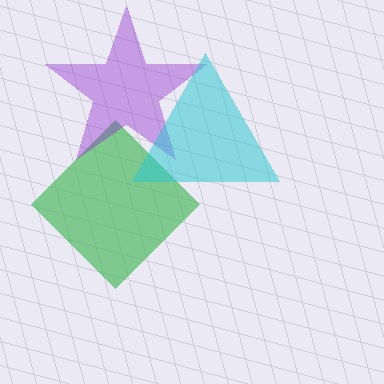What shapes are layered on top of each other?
The layered shapes are: a green diamond, a purple star, a cyan triangle.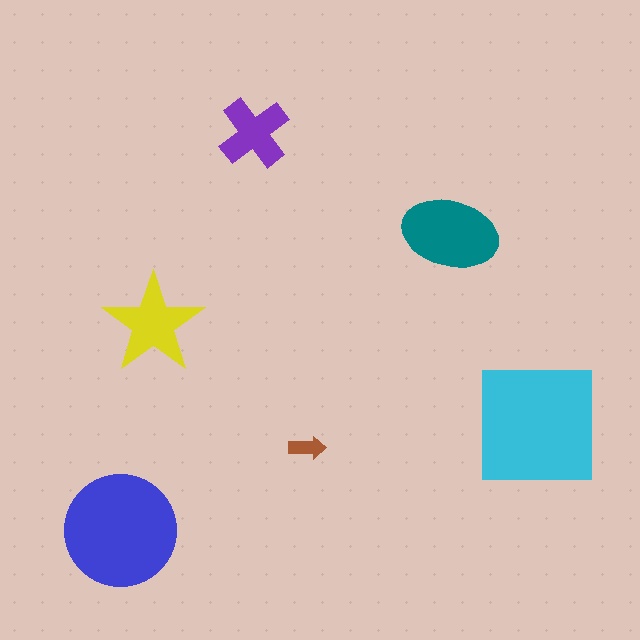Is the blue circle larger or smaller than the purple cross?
Larger.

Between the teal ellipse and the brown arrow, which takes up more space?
The teal ellipse.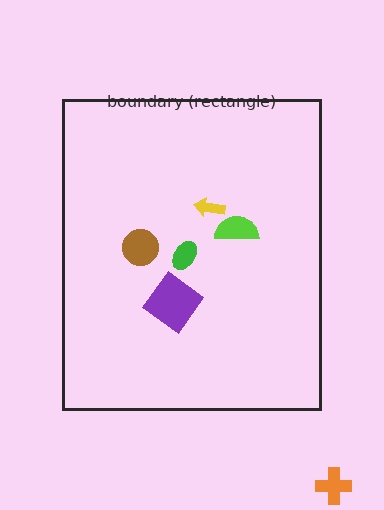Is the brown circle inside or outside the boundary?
Inside.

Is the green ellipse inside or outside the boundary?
Inside.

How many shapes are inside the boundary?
5 inside, 1 outside.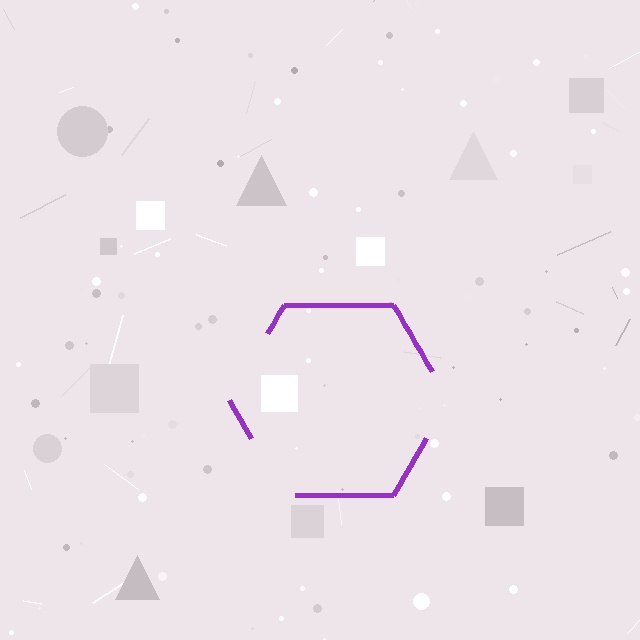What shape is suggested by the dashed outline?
The dashed outline suggests a hexagon.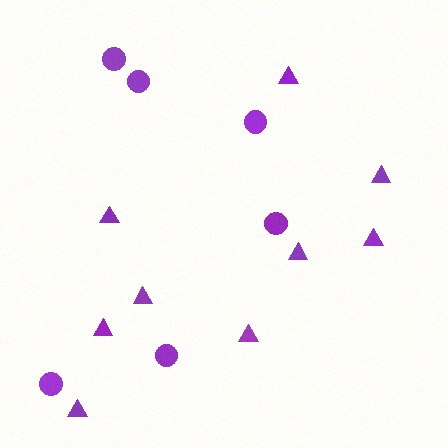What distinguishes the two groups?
There are 2 groups: one group of triangles (9) and one group of circles (6).